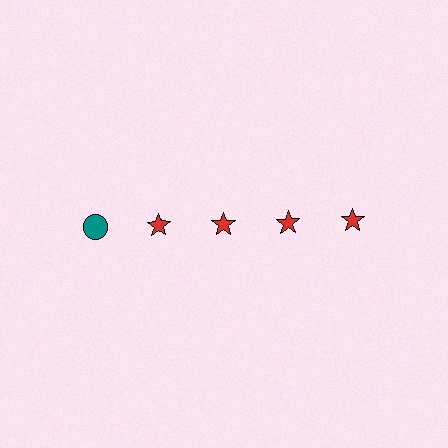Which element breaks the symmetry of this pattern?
The teal circle in the top row, leftmost column breaks the symmetry. All other shapes are red stars.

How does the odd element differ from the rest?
It differs in both color (teal instead of red) and shape (circle instead of star).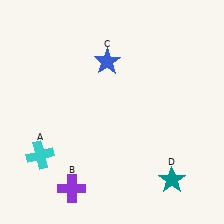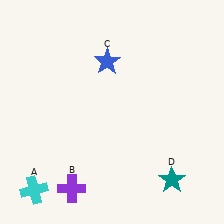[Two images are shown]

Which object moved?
The cyan cross (A) moved down.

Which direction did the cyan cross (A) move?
The cyan cross (A) moved down.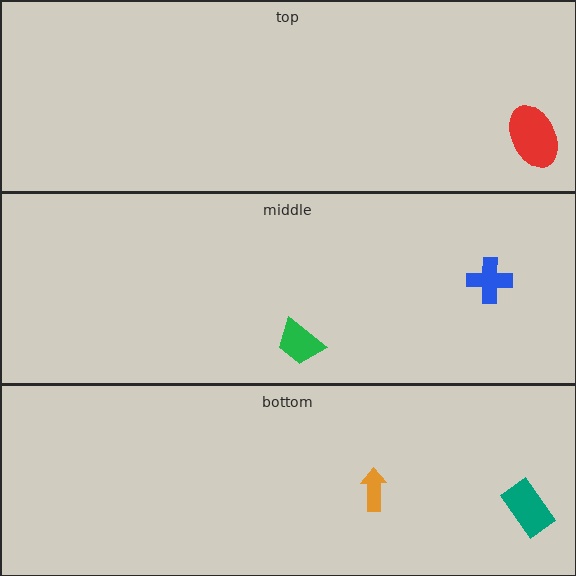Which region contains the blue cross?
The middle region.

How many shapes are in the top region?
1.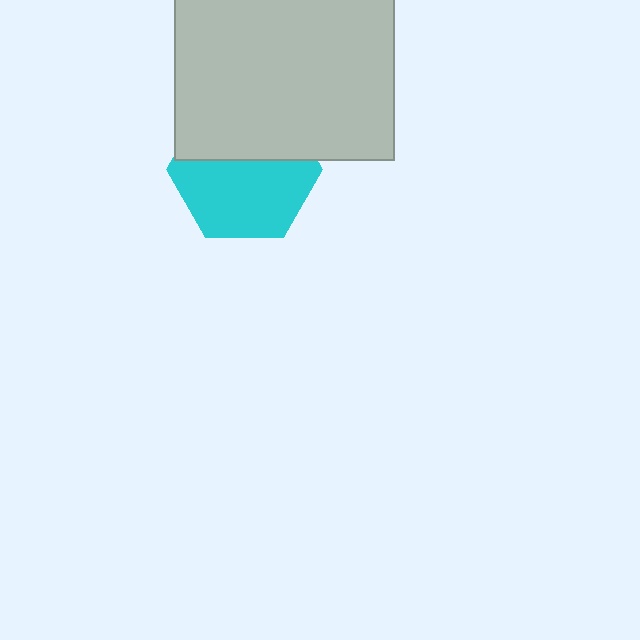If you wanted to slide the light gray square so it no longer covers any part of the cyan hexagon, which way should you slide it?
Slide it up — that is the most direct way to separate the two shapes.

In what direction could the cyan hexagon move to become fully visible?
The cyan hexagon could move down. That would shift it out from behind the light gray square entirely.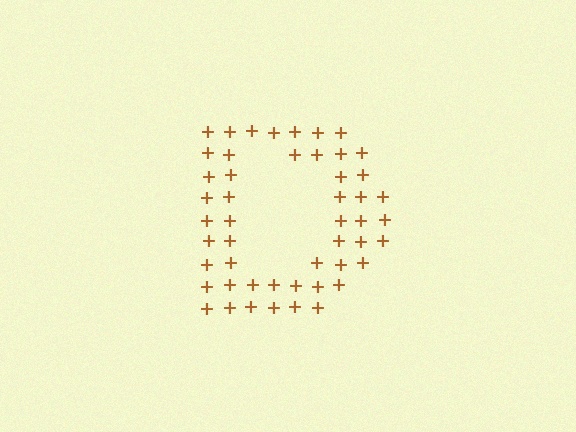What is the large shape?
The large shape is the letter D.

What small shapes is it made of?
It is made of small plus signs.